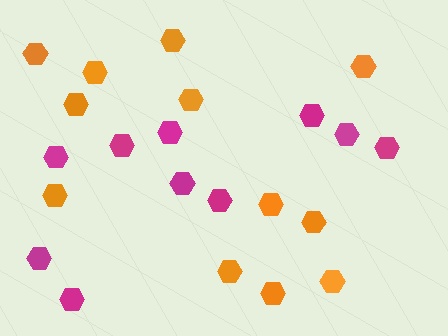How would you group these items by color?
There are 2 groups: one group of magenta hexagons (10) and one group of orange hexagons (12).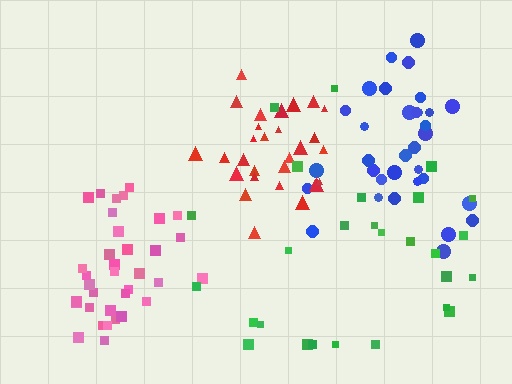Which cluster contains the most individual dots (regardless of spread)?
Pink (35).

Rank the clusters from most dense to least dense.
red, pink, blue, green.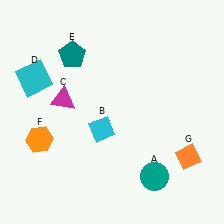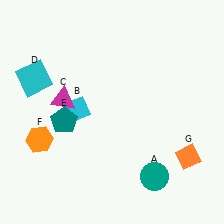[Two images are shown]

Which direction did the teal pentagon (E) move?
The teal pentagon (E) moved down.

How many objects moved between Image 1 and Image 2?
2 objects moved between the two images.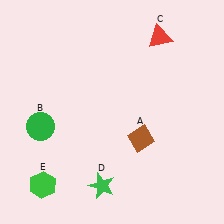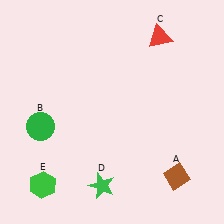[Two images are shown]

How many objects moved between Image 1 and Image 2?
1 object moved between the two images.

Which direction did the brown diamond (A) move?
The brown diamond (A) moved down.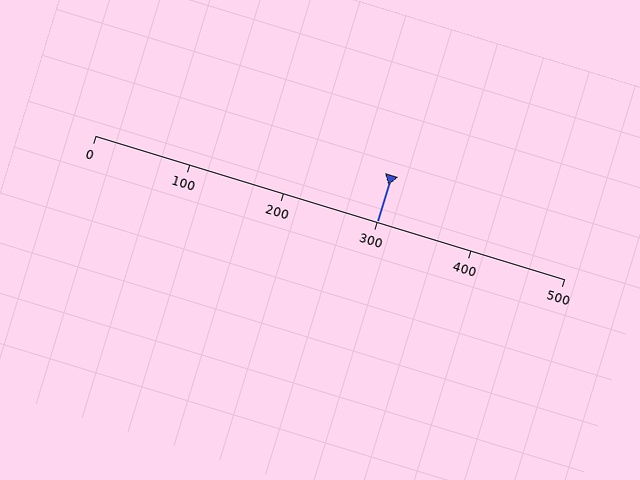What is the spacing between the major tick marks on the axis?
The major ticks are spaced 100 apart.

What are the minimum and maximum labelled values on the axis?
The axis runs from 0 to 500.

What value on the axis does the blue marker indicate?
The marker indicates approximately 300.